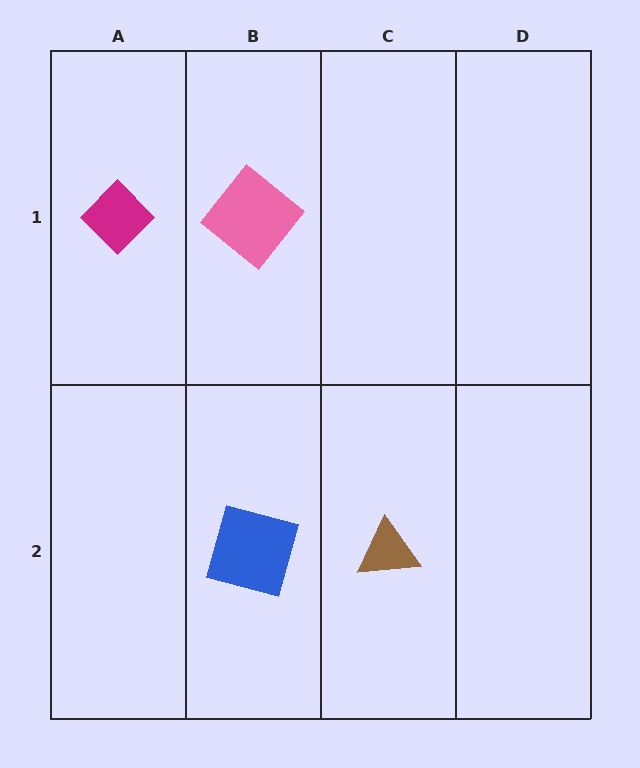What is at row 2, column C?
A brown triangle.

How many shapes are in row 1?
2 shapes.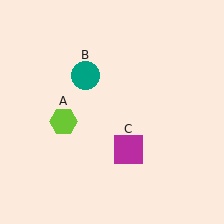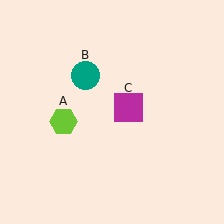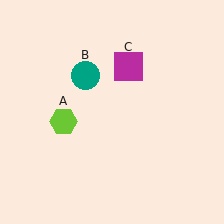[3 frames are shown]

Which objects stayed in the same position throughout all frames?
Lime hexagon (object A) and teal circle (object B) remained stationary.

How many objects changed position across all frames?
1 object changed position: magenta square (object C).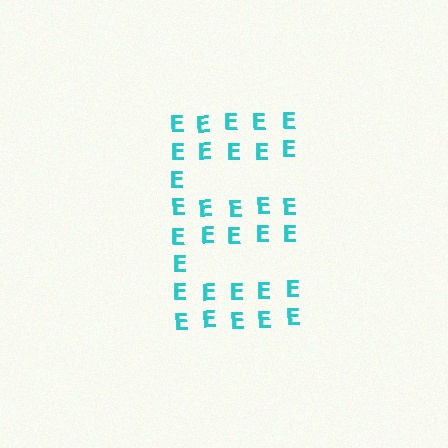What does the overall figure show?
The overall figure shows the letter E.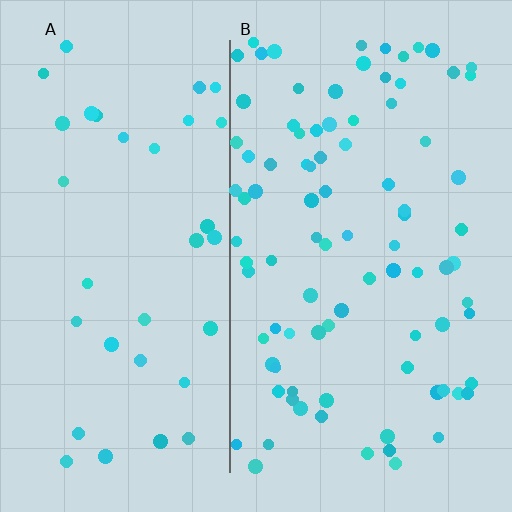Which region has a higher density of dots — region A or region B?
B (the right).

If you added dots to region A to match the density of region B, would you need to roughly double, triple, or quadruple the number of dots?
Approximately triple.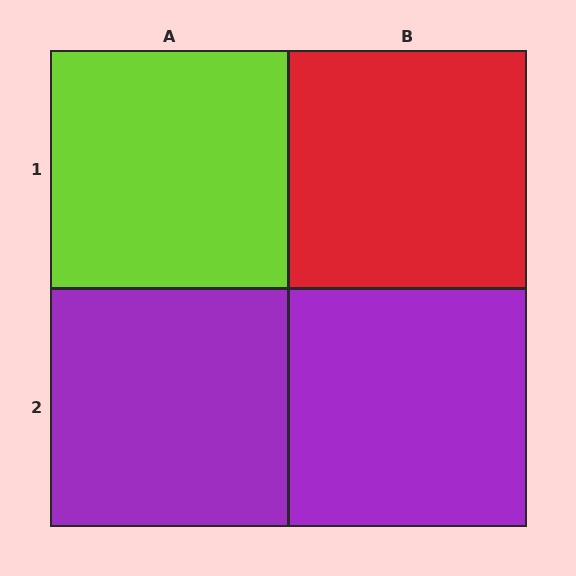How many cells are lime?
1 cell is lime.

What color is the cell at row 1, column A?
Lime.